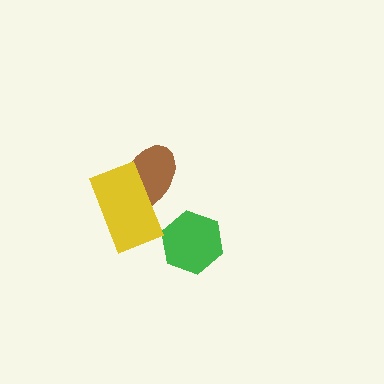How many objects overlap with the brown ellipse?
1 object overlaps with the brown ellipse.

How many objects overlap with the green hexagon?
0 objects overlap with the green hexagon.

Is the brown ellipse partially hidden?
Yes, it is partially covered by another shape.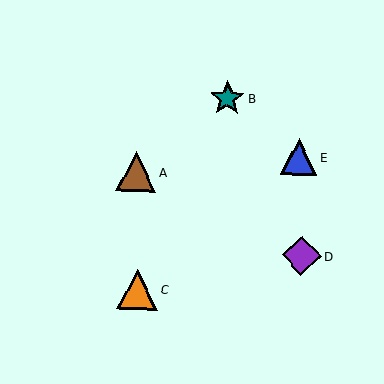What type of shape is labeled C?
Shape C is an orange triangle.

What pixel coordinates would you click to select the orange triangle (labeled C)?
Click at (137, 289) to select the orange triangle C.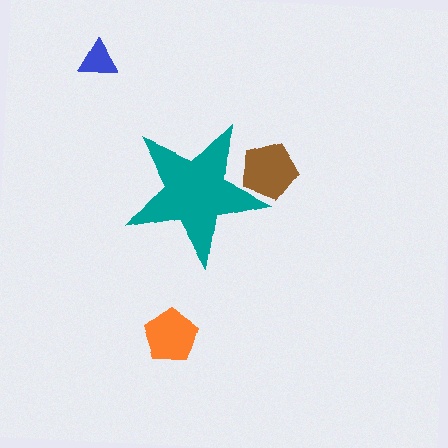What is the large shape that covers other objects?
A teal star.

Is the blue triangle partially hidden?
No, the blue triangle is fully visible.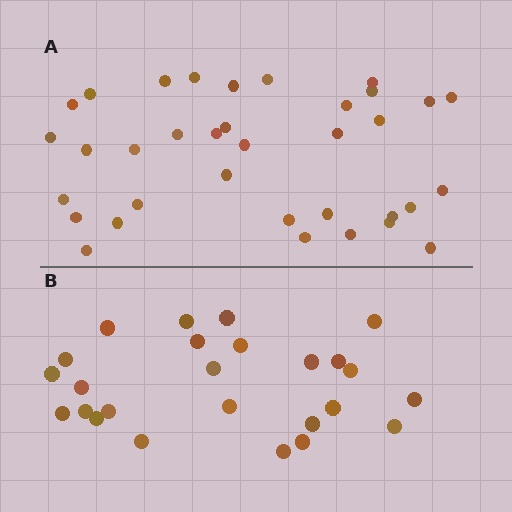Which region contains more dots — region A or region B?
Region A (the top region) has more dots.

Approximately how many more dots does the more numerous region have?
Region A has roughly 10 or so more dots than region B.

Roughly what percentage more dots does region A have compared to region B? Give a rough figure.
About 40% more.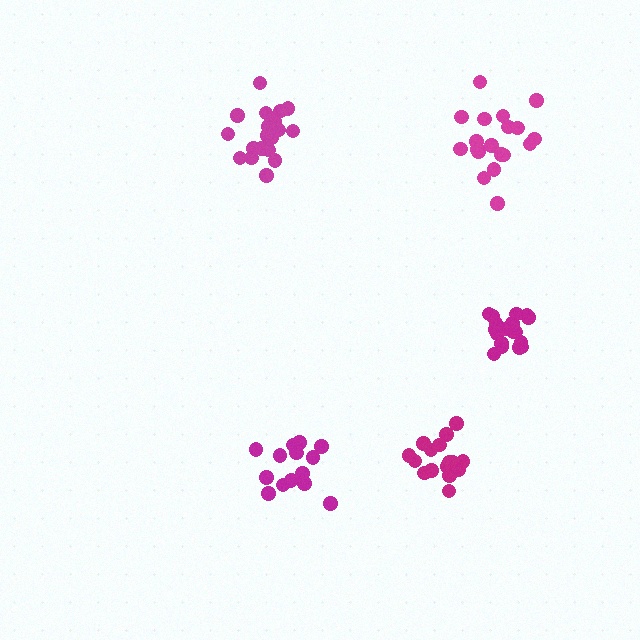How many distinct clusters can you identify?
There are 5 distinct clusters.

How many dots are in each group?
Group 1: 17 dots, Group 2: 15 dots, Group 3: 21 dots, Group 4: 19 dots, Group 5: 18 dots (90 total).